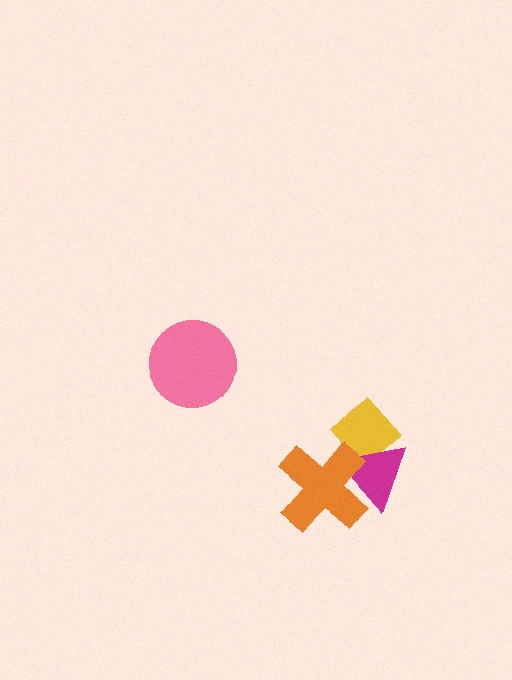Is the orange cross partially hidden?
No, no other shape covers it.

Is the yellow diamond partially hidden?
Yes, it is partially covered by another shape.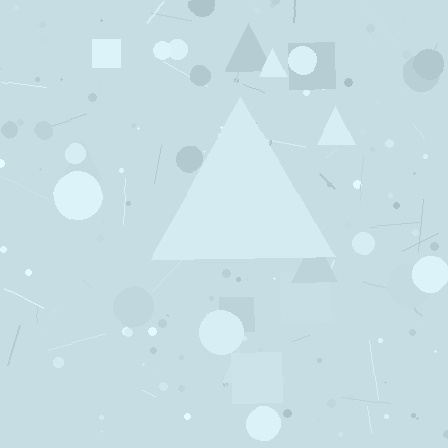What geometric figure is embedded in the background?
A triangle is embedded in the background.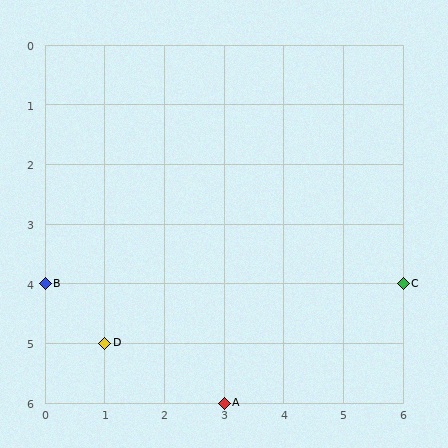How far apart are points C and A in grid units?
Points C and A are 3 columns and 2 rows apart (about 3.6 grid units diagonally).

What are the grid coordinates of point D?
Point D is at grid coordinates (1, 5).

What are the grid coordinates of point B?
Point B is at grid coordinates (0, 4).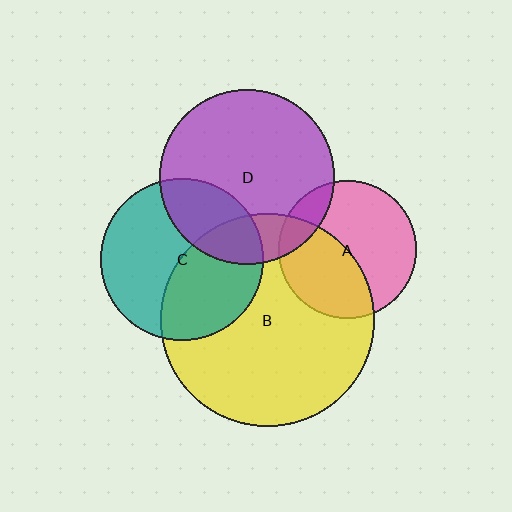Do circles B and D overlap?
Yes.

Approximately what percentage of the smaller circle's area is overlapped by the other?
Approximately 20%.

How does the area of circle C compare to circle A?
Approximately 1.4 times.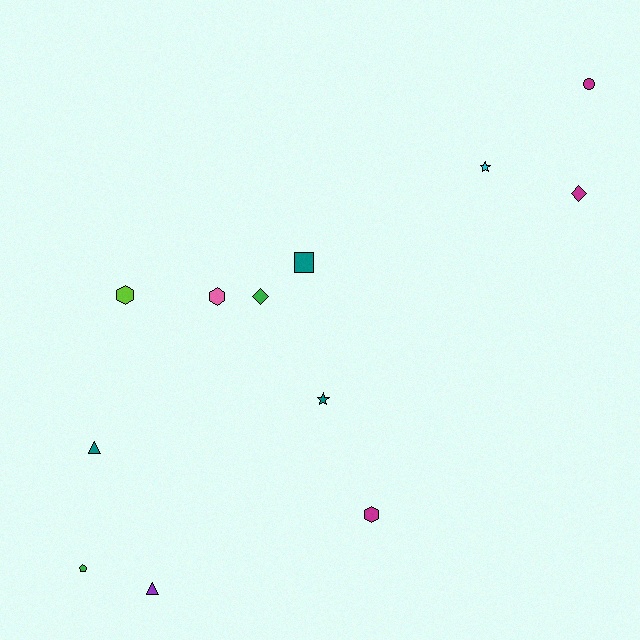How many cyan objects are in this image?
There is 1 cyan object.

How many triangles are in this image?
There are 2 triangles.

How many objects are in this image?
There are 12 objects.